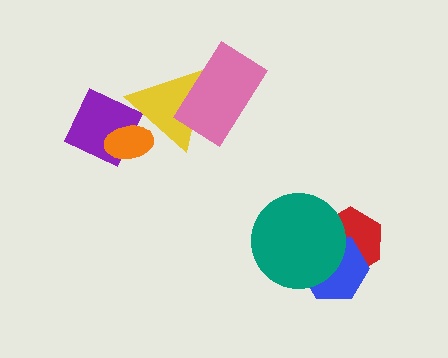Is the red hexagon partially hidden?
Yes, it is partially covered by another shape.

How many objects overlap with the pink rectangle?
1 object overlaps with the pink rectangle.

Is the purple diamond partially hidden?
Yes, it is partially covered by another shape.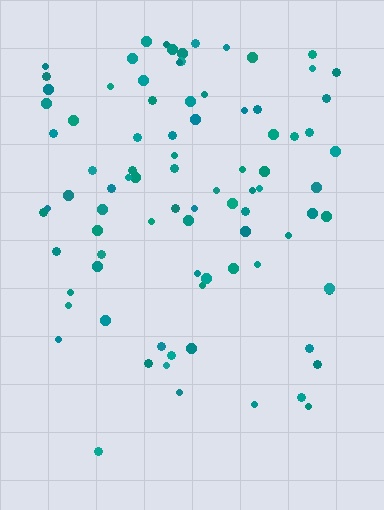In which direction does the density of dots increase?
From bottom to top, with the top side densest.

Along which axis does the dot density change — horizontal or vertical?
Vertical.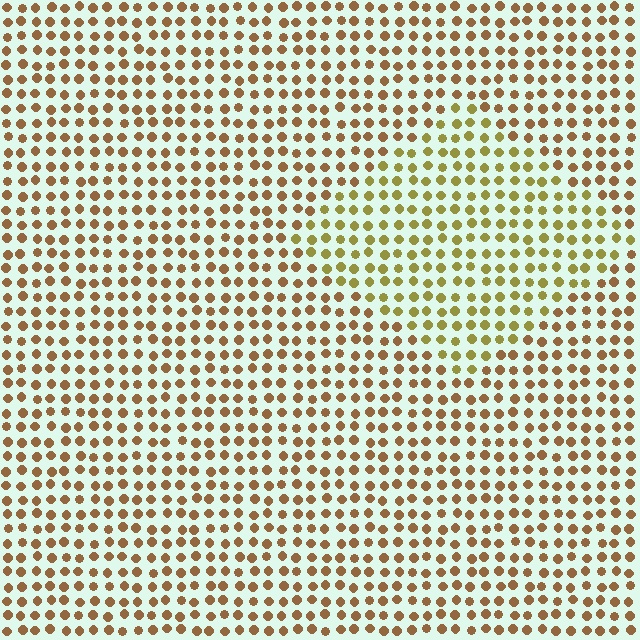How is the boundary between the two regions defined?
The boundary is defined purely by a slight shift in hue (about 32 degrees). Spacing, size, and orientation are identical on both sides.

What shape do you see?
I see a diamond.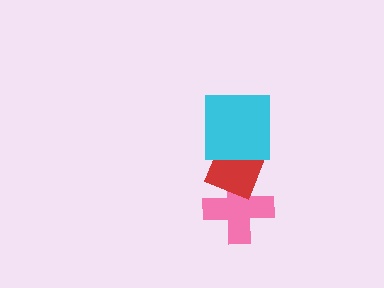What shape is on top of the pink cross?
The red diamond is on top of the pink cross.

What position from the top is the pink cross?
The pink cross is 3rd from the top.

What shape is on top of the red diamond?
The cyan square is on top of the red diamond.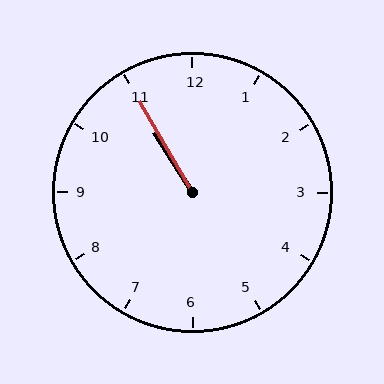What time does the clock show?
10:55.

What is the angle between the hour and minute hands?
Approximately 2 degrees.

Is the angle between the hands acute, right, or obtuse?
It is acute.